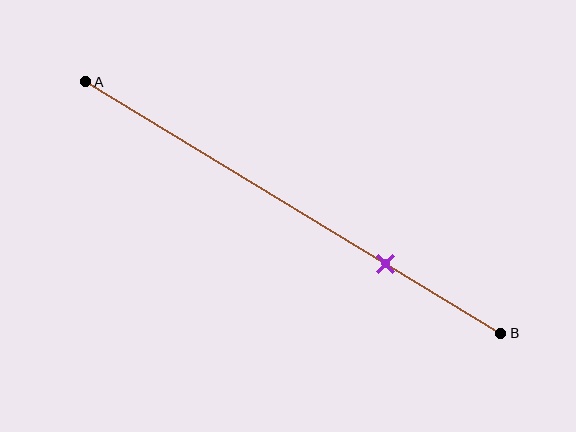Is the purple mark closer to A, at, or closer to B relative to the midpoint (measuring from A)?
The purple mark is closer to point B than the midpoint of segment AB.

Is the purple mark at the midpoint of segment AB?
No, the mark is at about 70% from A, not at the 50% midpoint.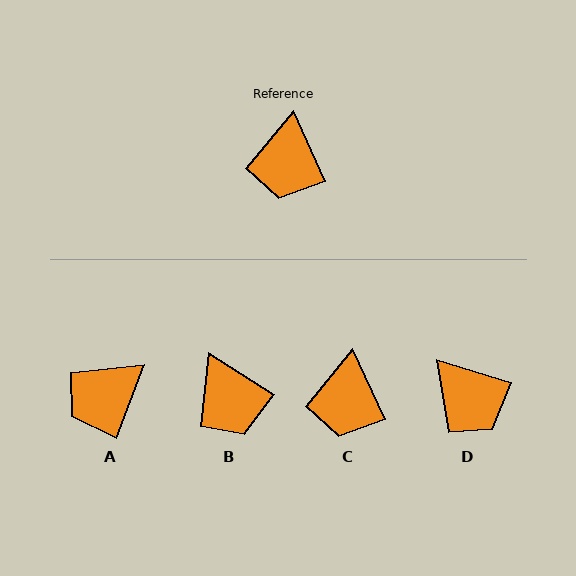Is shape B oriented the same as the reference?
No, it is off by about 33 degrees.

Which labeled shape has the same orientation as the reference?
C.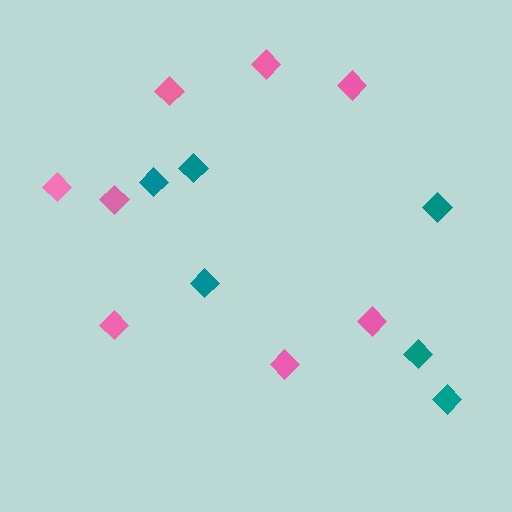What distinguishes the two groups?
There are 2 groups: one group of teal diamonds (6) and one group of pink diamonds (8).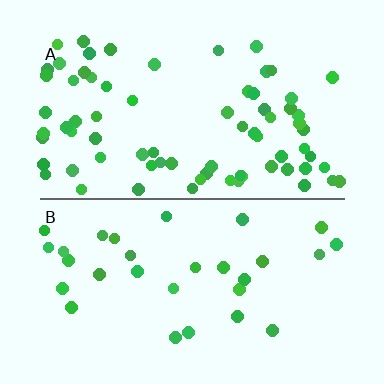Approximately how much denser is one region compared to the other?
Approximately 2.4× — region A over region B.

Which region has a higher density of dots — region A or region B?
A (the top).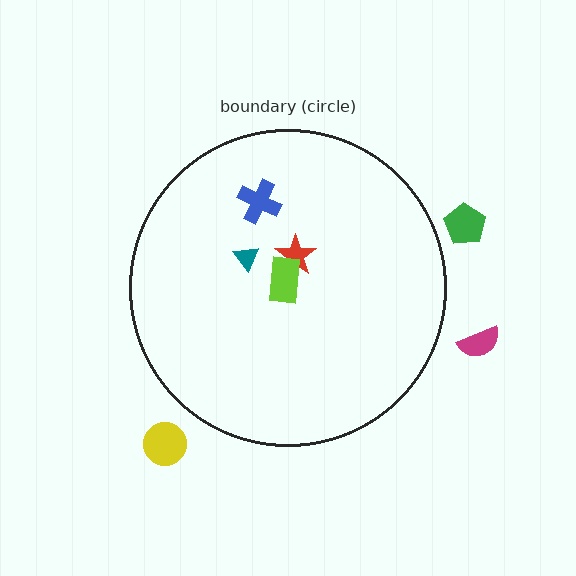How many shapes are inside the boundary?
4 inside, 3 outside.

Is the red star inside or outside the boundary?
Inside.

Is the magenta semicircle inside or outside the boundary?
Outside.